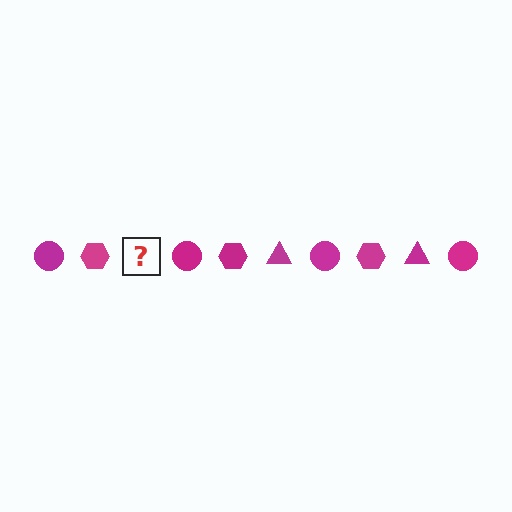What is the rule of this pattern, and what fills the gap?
The rule is that the pattern cycles through circle, hexagon, triangle shapes in magenta. The gap should be filled with a magenta triangle.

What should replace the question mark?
The question mark should be replaced with a magenta triangle.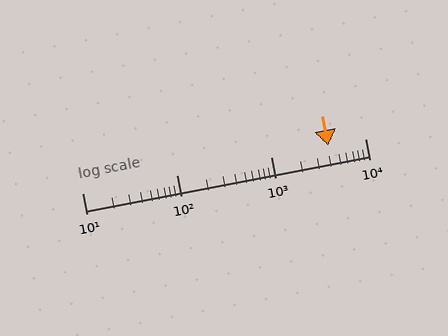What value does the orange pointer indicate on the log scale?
The pointer indicates approximately 4100.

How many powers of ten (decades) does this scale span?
The scale spans 3 decades, from 10 to 10000.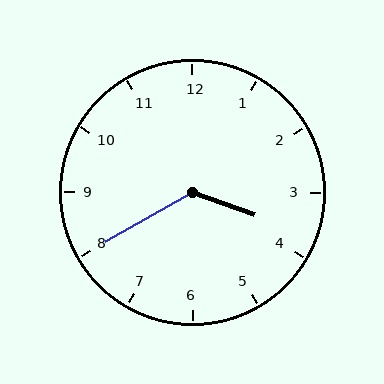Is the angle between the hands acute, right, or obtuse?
It is obtuse.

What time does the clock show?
3:40.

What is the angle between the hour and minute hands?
Approximately 130 degrees.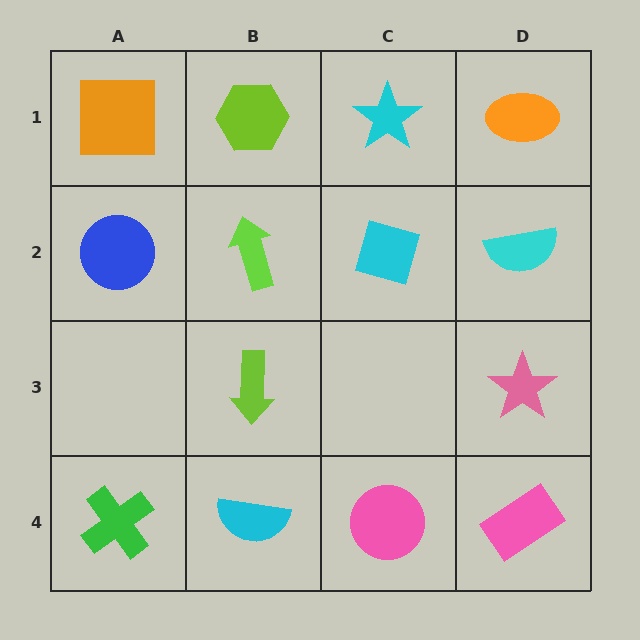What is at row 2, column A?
A blue circle.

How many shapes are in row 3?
2 shapes.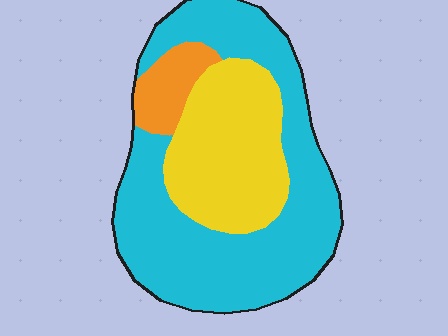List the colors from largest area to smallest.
From largest to smallest: cyan, yellow, orange.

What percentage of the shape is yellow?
Yellow takes up about one third (1/3) of the shape.